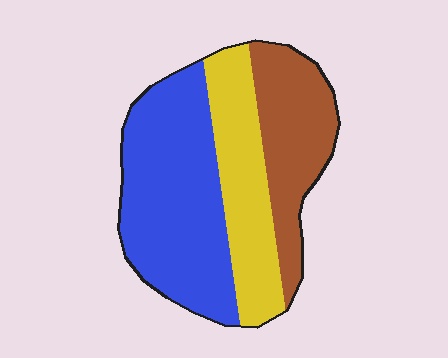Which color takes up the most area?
Blue, at roughly 45%.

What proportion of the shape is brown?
Brown takes up between a quarter and a half of the shape.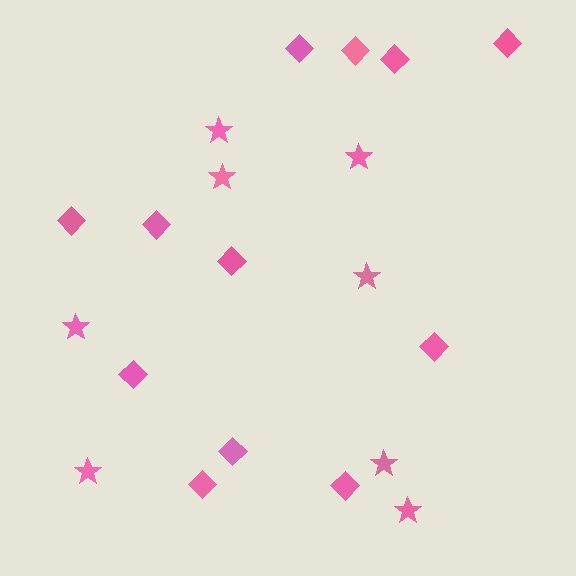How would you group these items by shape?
There are 2 groups: one group of diamonds (12) and one group of stars (8).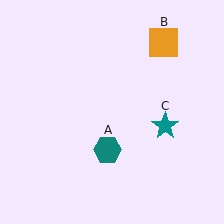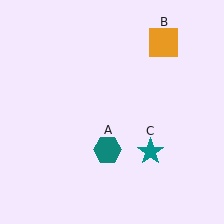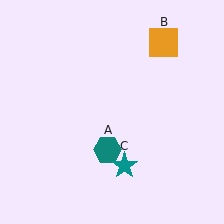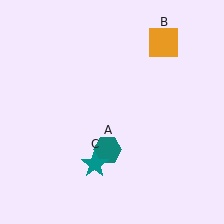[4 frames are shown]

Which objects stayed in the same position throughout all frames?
Teal hexagon (object A) and orange square (object B) remained stationary.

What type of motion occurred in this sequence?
The teal star (object C) rotated clockwise around the center of the scene.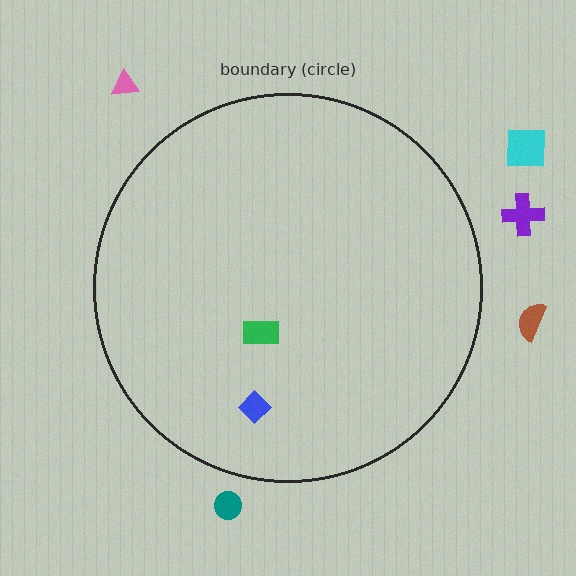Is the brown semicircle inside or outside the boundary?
Outside.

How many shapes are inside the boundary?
2 inside, 5 outside.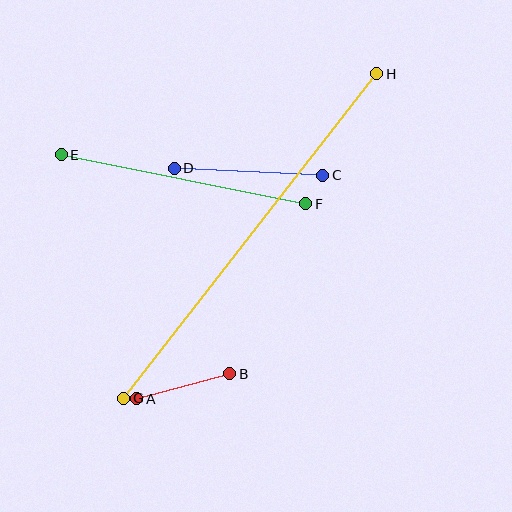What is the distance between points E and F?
The distance is approximately 250 pixels.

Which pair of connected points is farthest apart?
Points G and H are farthest apart.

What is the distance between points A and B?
The distance is approximately 96 pixels.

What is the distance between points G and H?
The distance is approximately 411 pixels.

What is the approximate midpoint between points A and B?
The midpoint is at approximately (183, 386) pixels.